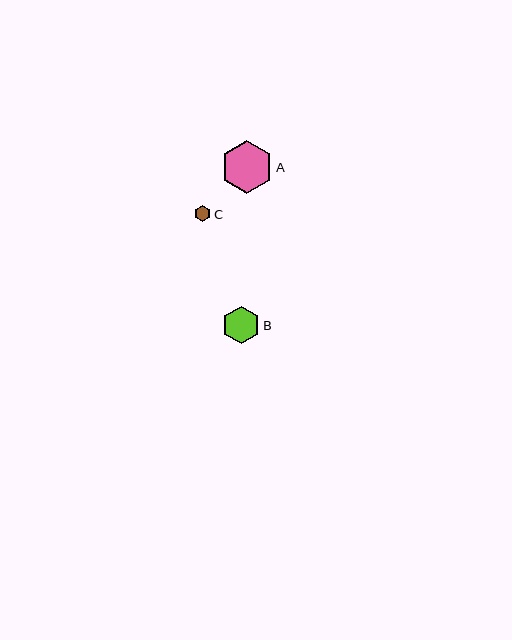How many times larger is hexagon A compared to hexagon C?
Hexagon A is approximately 3.2 times the size of hexagon C.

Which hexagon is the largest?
Hexagon A is the largest with a size of approximately 52 pixels.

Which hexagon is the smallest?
Hexagon C is the smallest with a size of approximately 16 pixels.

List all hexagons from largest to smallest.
From largest to smallest: A, B, C.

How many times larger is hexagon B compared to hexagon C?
Hexagon B is approximately 2.3 times the size of hexagon C.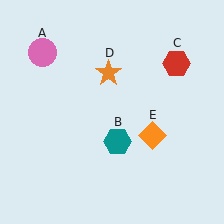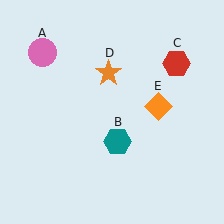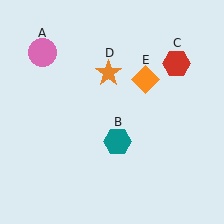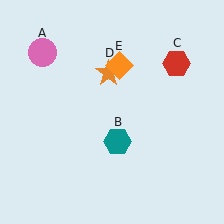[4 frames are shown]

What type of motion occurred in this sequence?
The orange diamond (object E) rotated counterclockwise around the center of the scene.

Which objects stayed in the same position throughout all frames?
Pink circle (object A) and teal hexagon (object B) and red hexagon (object C) and orange star (object D) remained stationary.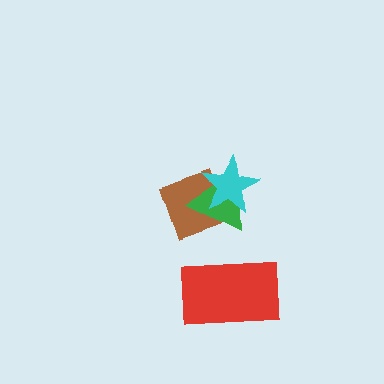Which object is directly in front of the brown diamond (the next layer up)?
The green triangle is directly in front of the brown diamond.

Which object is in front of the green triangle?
The cyan star is in front of the green triangle.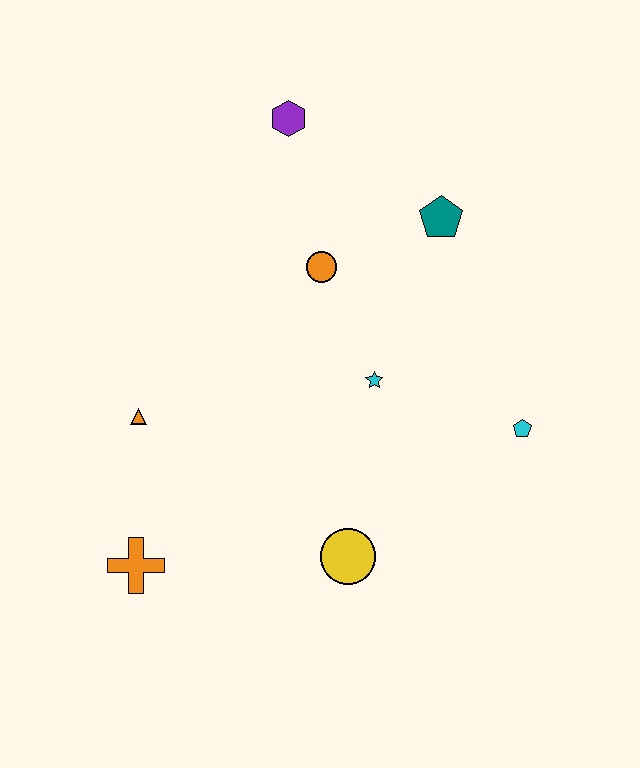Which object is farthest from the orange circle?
The orange cross is farthest from the orange circle.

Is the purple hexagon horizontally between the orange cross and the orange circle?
Yes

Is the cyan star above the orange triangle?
Yes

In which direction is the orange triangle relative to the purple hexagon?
The orange triangle is below the purple hexagon.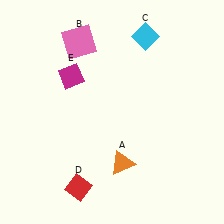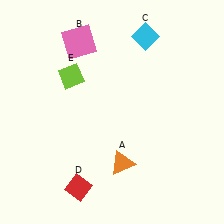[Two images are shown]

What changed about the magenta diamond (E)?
In Image 1, E is magenta. In Image 2, it changed to lime.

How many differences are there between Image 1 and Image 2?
There is 1 difference between the two images.